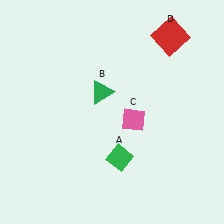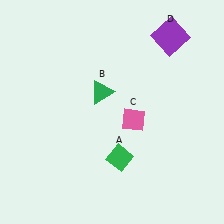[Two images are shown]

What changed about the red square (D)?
In Image 1, D is red. In Image 2, it changed to purple.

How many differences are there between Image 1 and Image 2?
There is 1 difference between the two images.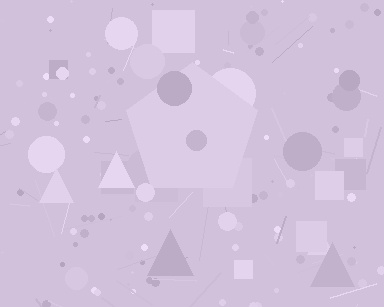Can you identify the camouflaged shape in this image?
The camouflaged shape is a pentagon.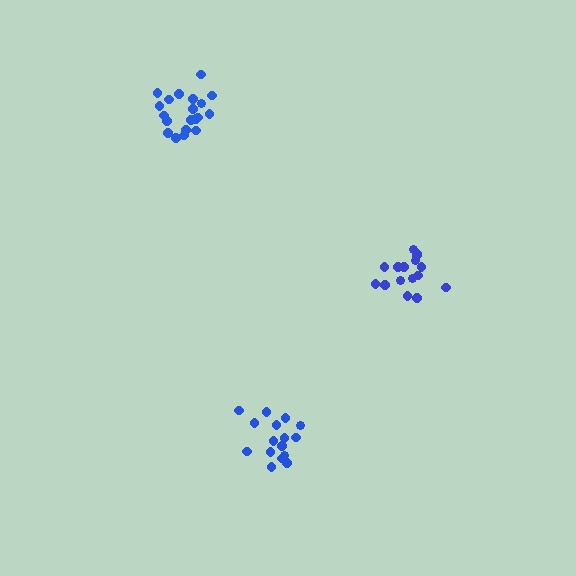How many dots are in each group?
Group 1: 16 dots, Group 2: 20 dots, Group 3: 16 dots (52 total).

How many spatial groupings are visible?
There are 3 spatial groupings.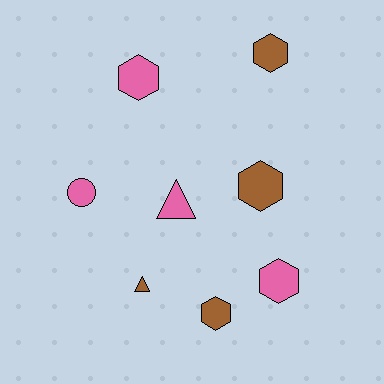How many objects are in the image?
There are 8 objects.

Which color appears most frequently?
Pink, with 4 objects.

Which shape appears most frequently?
Hexagon, with 5 objects.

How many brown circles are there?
There are no brown circles.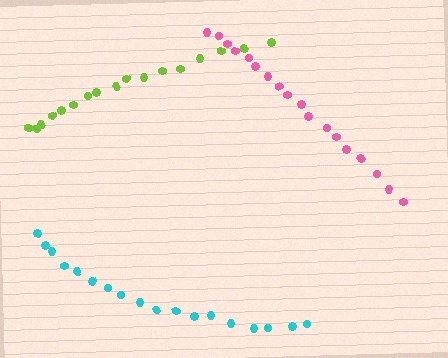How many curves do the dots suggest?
There are 3 distinct paths.